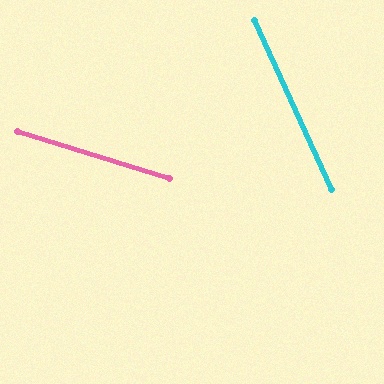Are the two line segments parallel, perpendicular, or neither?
Neither parallel nor perpendicular — they differ by about 48°.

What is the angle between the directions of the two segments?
Approximately 48 degrees.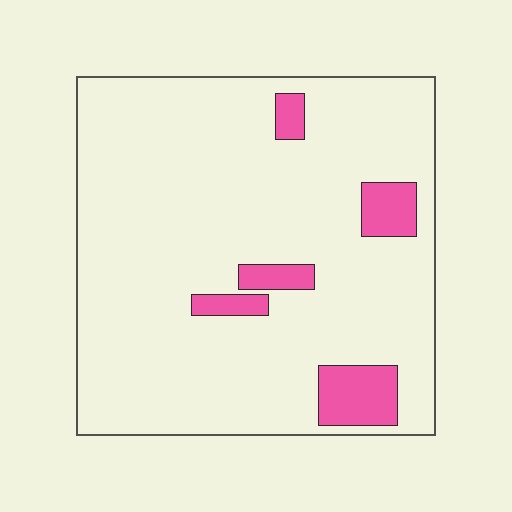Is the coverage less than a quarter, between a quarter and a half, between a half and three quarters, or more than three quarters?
Less than a quarter.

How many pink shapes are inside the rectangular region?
5.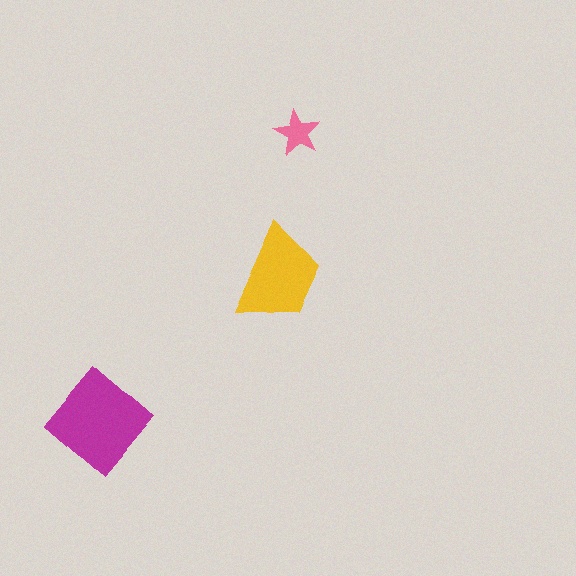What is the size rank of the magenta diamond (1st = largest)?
1st.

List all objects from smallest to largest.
The pink star, the yellow trapezoid, the magenta diamond.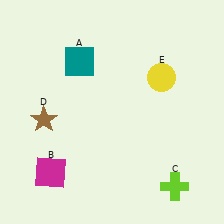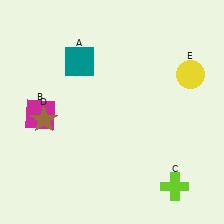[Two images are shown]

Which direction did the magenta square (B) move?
The magenta square (B) moved up.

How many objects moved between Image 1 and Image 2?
2 objects moved between the two images.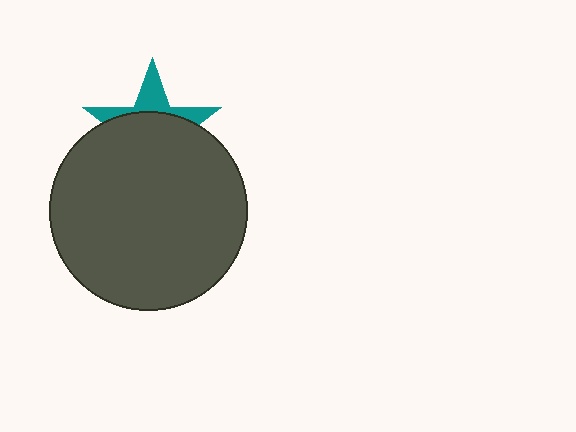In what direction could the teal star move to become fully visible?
The teal star could move up. That would shift it out from behind the dark gray circle entirely.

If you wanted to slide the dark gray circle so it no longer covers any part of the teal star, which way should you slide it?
Slide it down — that is the most direct way to separate the two shapes.